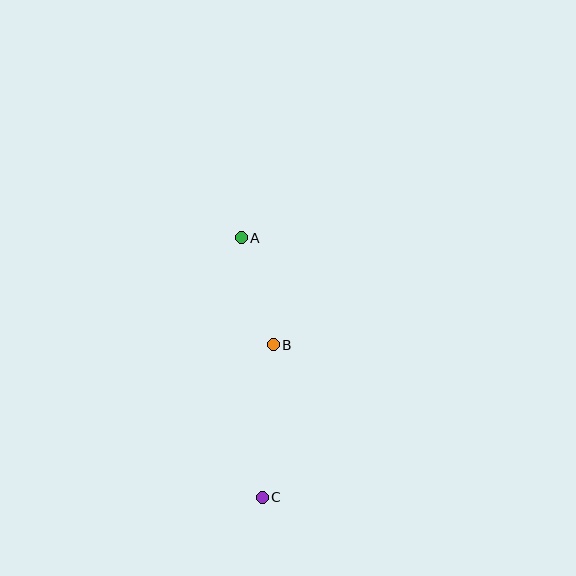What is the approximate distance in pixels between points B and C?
The distance between B and C is approximately 153 pixels.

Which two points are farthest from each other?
Points A and C are farthest from each other.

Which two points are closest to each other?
Points A and B are closest to each other.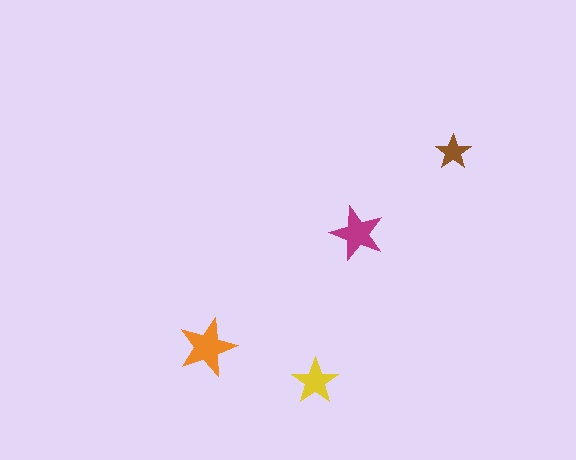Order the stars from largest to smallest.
the orange one, the magenta one, the yellow one, the brown one.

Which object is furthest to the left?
The orange star is leftmost.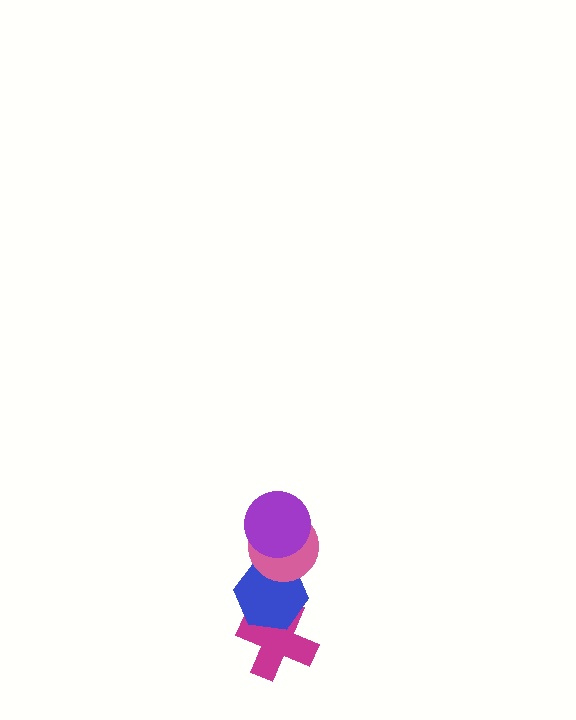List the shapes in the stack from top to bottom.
From top to bottom: the purple circle, the pink circle, the blue hexagon, the magenta cross.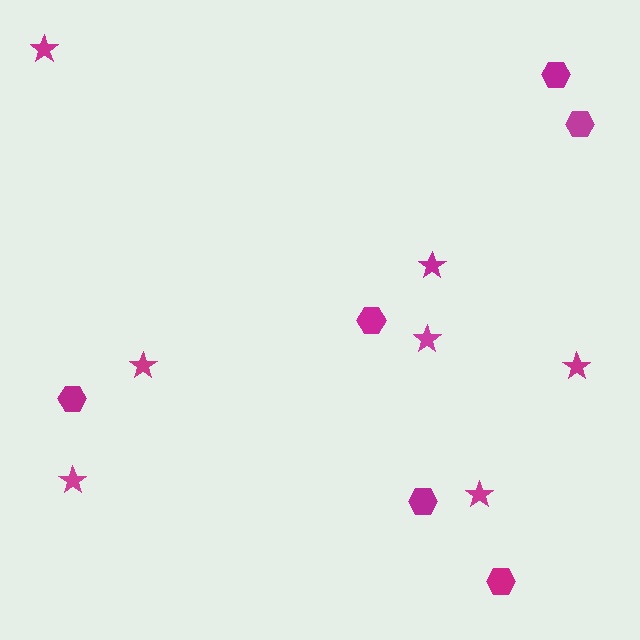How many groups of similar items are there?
There are 2 groups: one group of stars (7) and one group of hexagons (6).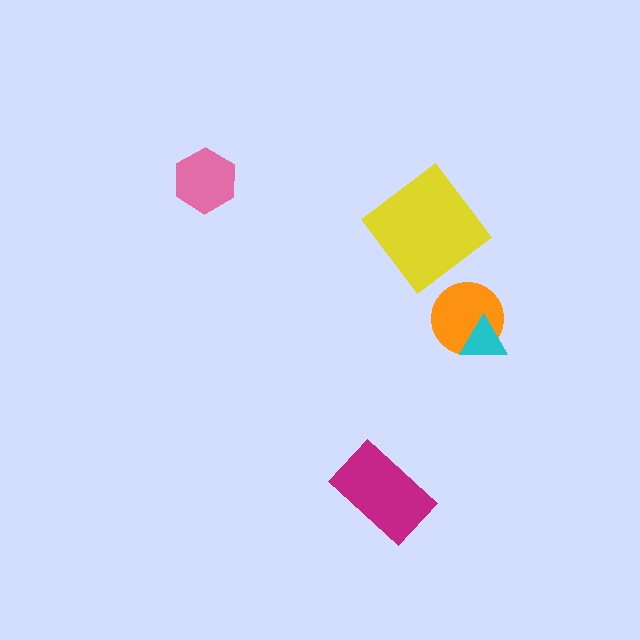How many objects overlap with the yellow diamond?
0 objects overlap with the yellow diamond.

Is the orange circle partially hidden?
Yes, it is partially covered by another shape.